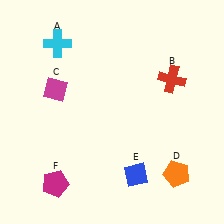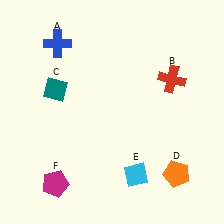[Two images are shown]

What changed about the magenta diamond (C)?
In Image 1, C is magenta. In Image 2, it changed to teal.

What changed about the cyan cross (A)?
In Image 1, A is cyan. In Image 2, it changed to blue.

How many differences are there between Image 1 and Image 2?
There are 3 differences between the two images.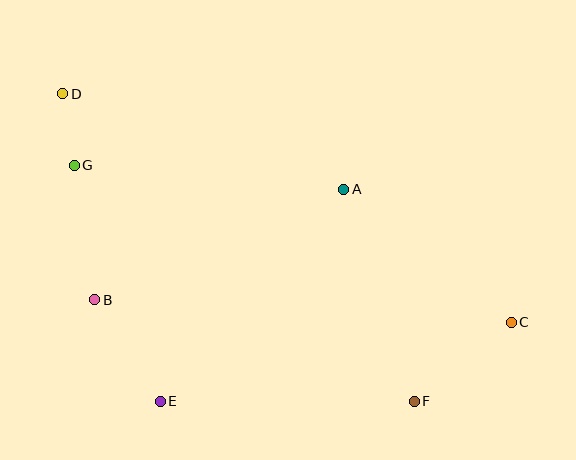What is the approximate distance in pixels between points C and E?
The distance between C and E is approximately 360 pixels.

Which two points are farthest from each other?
Points C and D are farthest from each other.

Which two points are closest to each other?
Points D and G are closest to each other.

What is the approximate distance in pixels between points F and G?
The distance between F and G is approximately 414 pixels.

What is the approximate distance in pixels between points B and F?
The distance between B and F is approximately 335 pixels.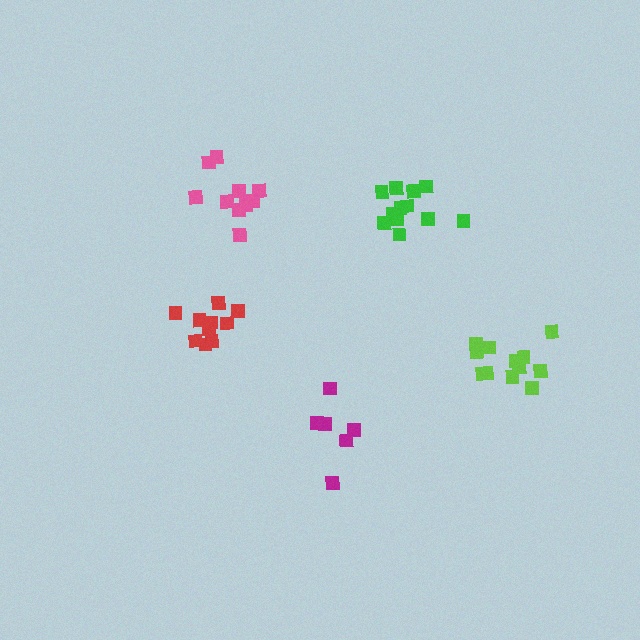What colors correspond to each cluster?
The clusters are colored: red, green, magenta, lime, pink.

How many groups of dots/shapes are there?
There are 5 groups.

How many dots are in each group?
Group 1: 10 dots, Group 2: 12 dots, Group 3: 6 dots, Group 4: 12 dots, Group 5: 10 dots (50 total).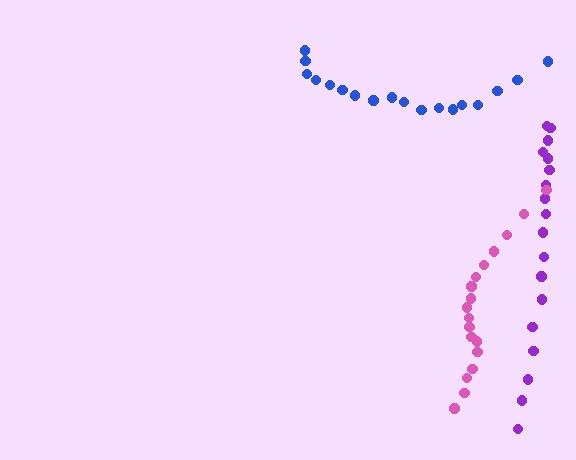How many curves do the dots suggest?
There are 3 distinct paths.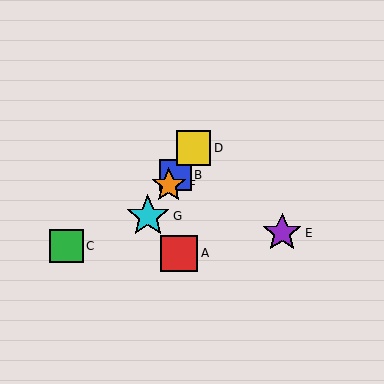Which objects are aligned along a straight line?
Objects B, D, F, G are aligned along a straight line.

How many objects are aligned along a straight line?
4 objects (B, D, F, G) are aligned along a straight line.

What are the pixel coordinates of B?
Object B is at (176, 175).